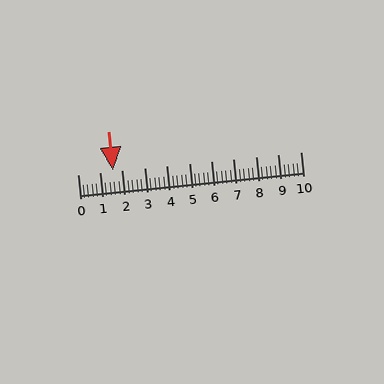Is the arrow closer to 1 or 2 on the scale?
The arrow is closer to 2.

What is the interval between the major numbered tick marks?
The major tick marks are spaced 1 units apart.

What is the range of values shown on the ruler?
The ruler shows values from 0 to 10.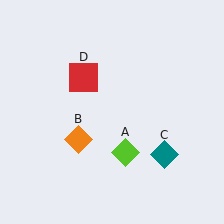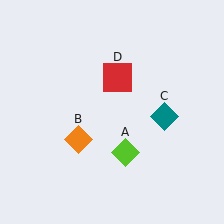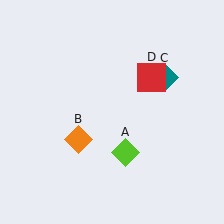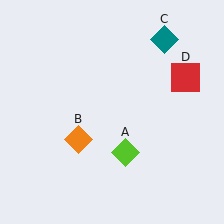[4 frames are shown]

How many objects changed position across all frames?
2 objects changed position: teal diamond (object C), red square (object D).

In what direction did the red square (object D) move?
The red square (object D) moved right.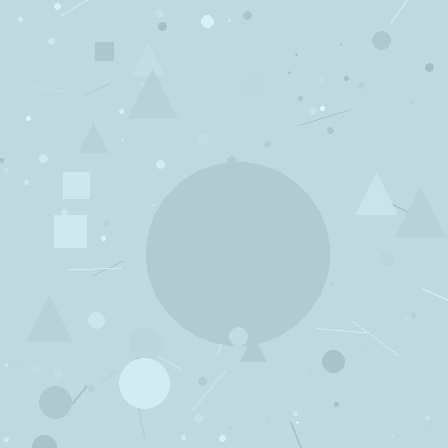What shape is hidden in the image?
A circle is hidden in the image.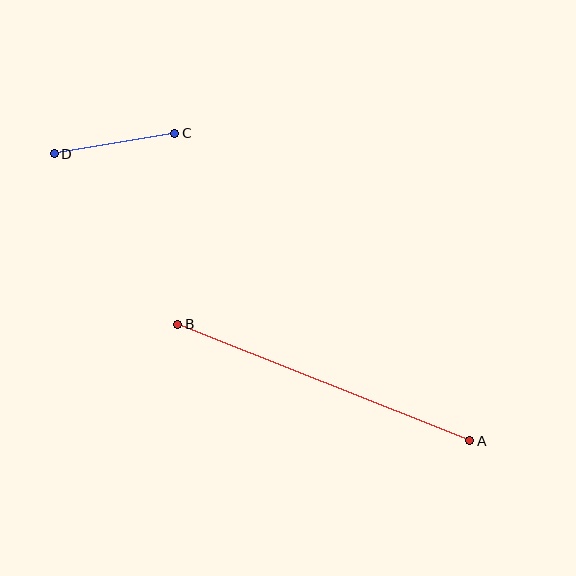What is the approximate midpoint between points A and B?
The midpoint is at approximately (324, 383) pixels.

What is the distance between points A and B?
The distance is approximately 314 pixels.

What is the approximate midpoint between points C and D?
The midpoint is at approximately (115, 144) pixels.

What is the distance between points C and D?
The distance is approximately 122 pixels.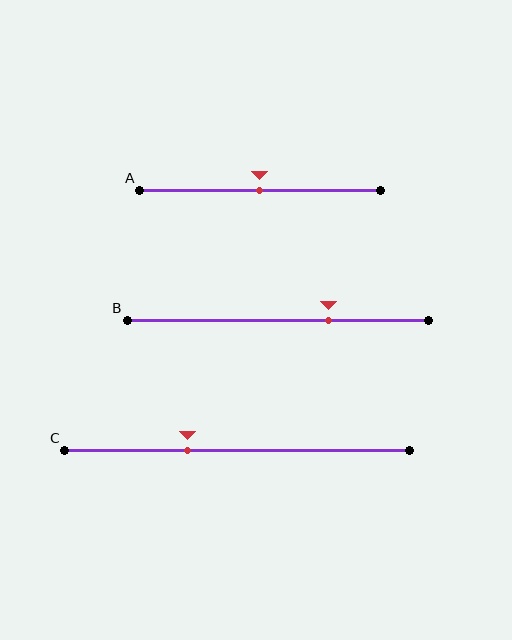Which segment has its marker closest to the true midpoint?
Segment A has its marker closest to the true midpoint.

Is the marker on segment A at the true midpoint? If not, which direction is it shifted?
Yes, the marker on segment A is at the true midpoint.